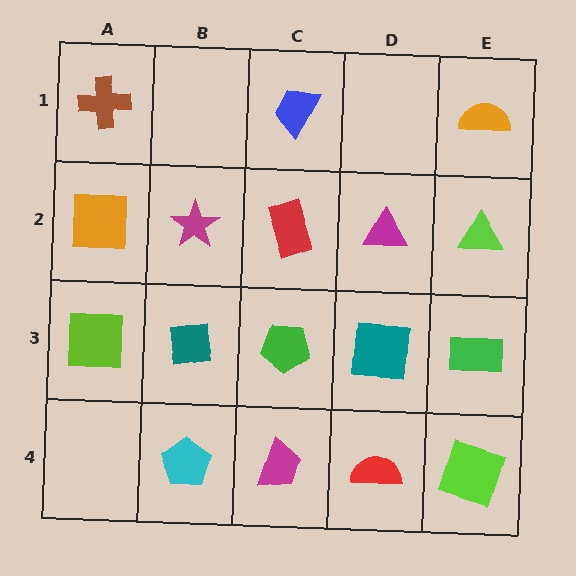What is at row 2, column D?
A magenta triangle.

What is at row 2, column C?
A red rectangle.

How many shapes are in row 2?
5 shapes.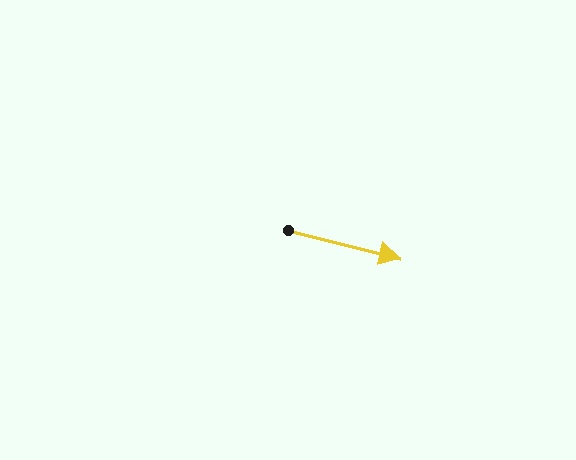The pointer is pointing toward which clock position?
Roughly 3 o'clock.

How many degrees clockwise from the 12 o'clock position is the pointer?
Approximately 104 degrees.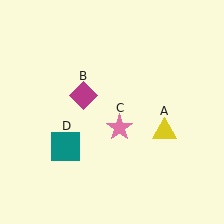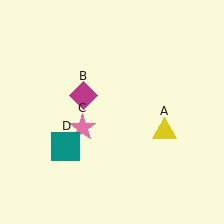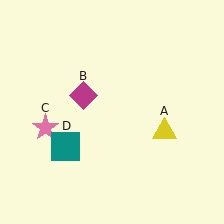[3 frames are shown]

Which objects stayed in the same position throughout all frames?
Yellow triangle (object A) and magenta diamond (object B) and teal square (object D) remained stationary.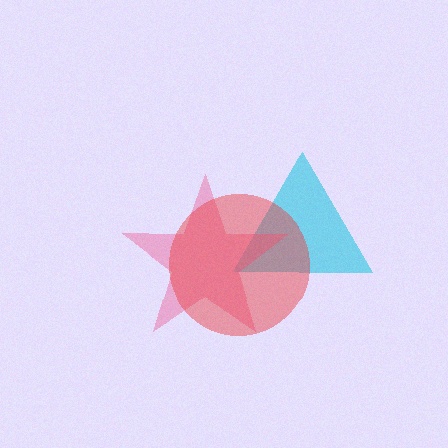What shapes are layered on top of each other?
The layered shapes are: a cyan triangle, a pink star, a red circle.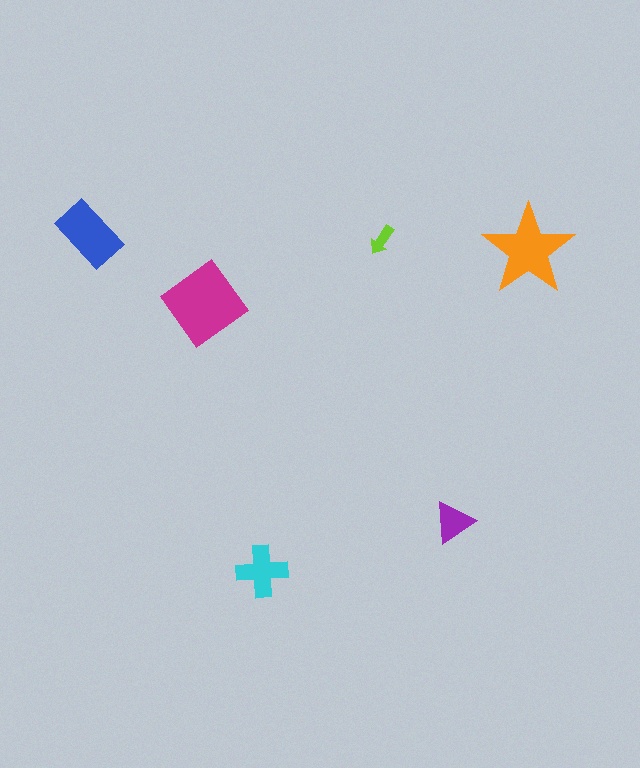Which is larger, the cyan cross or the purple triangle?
The cyan cross.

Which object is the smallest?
The lime arrow.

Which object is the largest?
The magenta diamond.